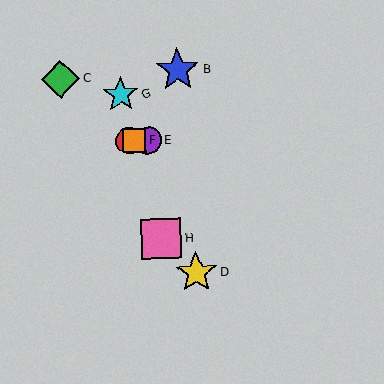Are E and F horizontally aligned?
Yes, both are at y≈140.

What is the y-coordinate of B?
Object B is at y≈70.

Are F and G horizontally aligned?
No, F is at y≈141 and G is at y≈95.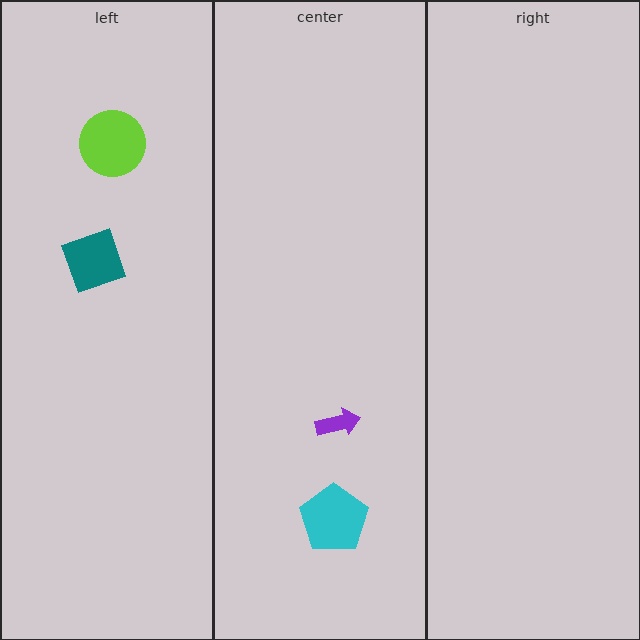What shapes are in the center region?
The cyan pentagon, the purple arrow.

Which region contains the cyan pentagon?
The center region.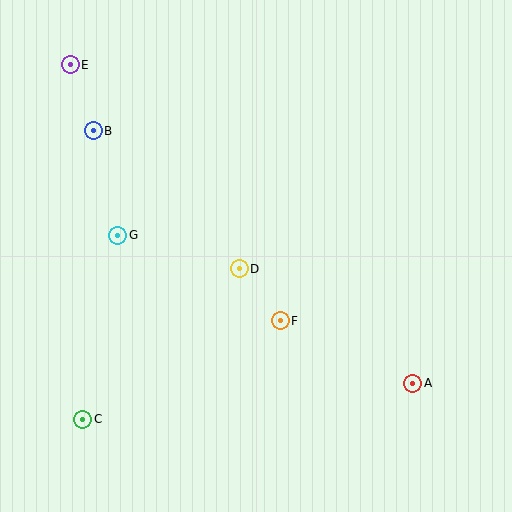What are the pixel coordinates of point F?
Point F is at (280, 321).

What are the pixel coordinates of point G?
Point G is at (118, 235).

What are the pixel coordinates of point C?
Point C is at (83, 419).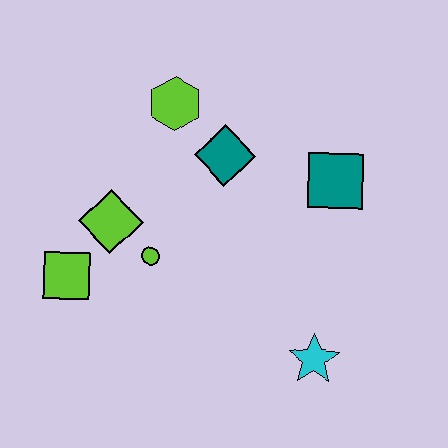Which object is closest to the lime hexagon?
The teal diamond is closest to the lime hexagon.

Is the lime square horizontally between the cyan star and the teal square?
No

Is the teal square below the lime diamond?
No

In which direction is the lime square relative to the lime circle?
The lime square is to the left of the lime circle.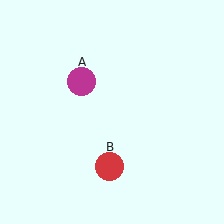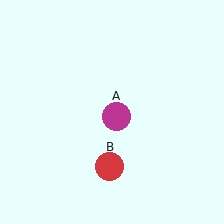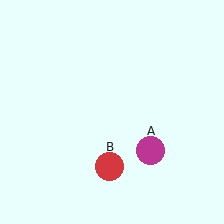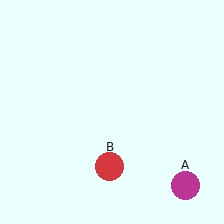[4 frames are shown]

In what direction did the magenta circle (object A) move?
The magenta circle (object A) moved down and to the right.